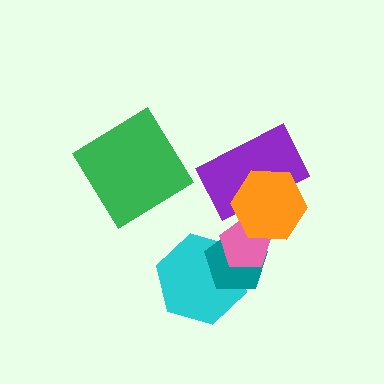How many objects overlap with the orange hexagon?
2 objects overlap with the orange hexagon.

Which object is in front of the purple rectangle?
The orange hexagon is in front of the purple rectangle.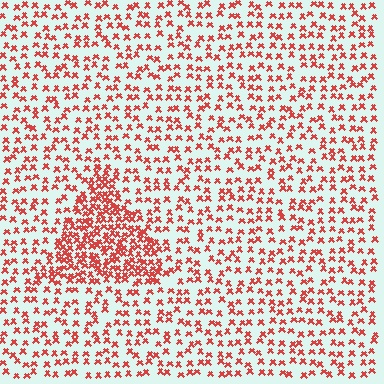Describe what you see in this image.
The image contains small red elements arranged at two different densities. A triangle-shaped region is visible where the elements are more densely packed than the surrounding area.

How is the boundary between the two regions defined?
The boundary is defined by a change in element density (approximately 2.3x ratio). All elements are the same color, size, and shape.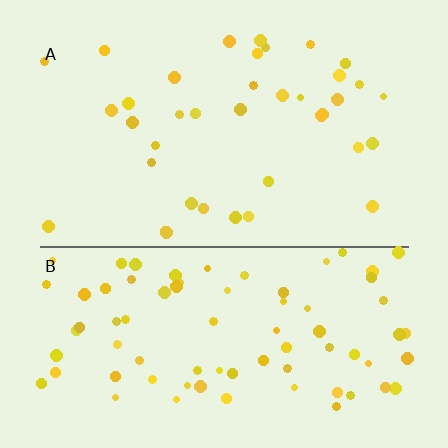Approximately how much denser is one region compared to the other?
Approximately 2.1× — region B over region A.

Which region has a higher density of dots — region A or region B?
B (the bottom).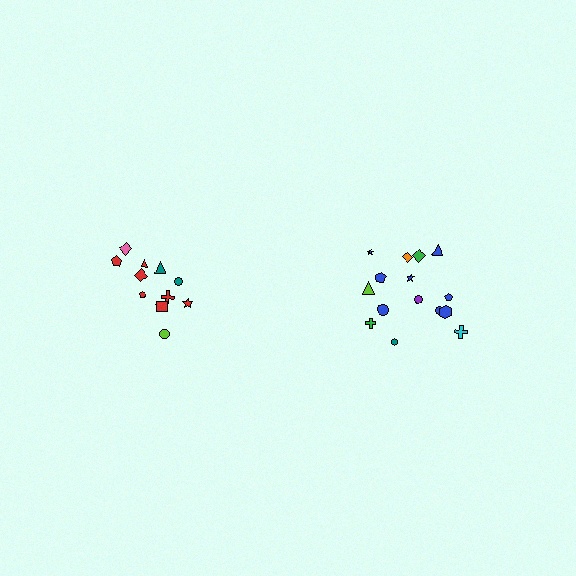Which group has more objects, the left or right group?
The right group.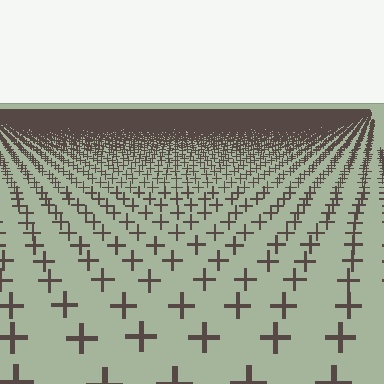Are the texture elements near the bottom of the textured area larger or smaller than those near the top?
Larger. Near the bottom, elements are closer to the viewer and appear at a bigger on-screen size.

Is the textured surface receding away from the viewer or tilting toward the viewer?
The surface is receding away from the viewer. Texture elements get smaller and denser toward the top.